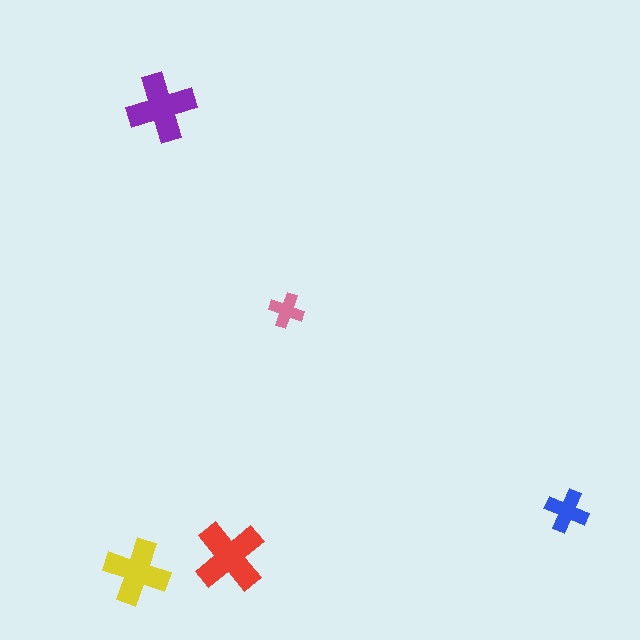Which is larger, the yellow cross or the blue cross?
The yellow one.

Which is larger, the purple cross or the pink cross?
The purple one.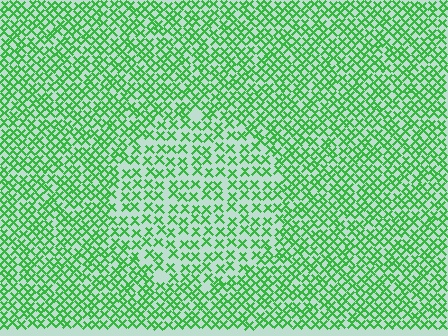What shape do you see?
I see a circle.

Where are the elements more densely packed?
The elements are more densely packed outside the circle boundary.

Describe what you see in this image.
The image contains small green elements arranged at two different densities. A circle-shaped region is visible where the elements are less densely packed than the surrounding area.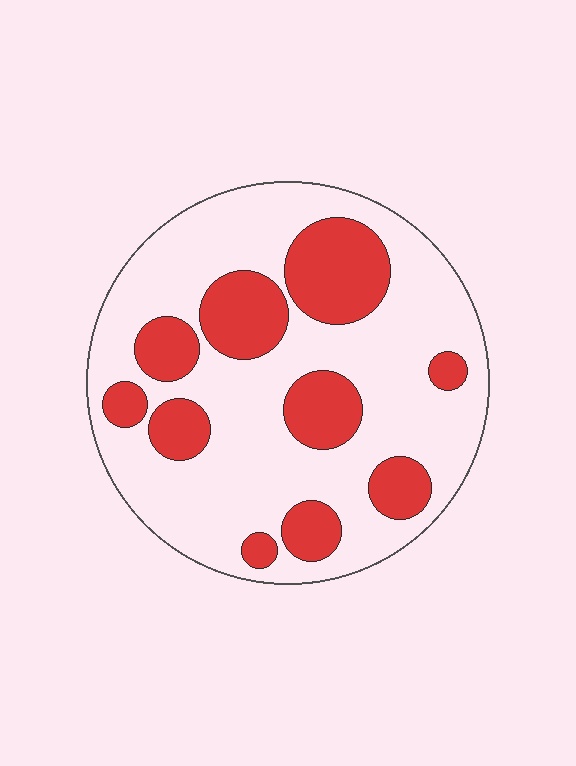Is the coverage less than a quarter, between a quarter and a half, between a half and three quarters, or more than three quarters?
Between a quarter and a half.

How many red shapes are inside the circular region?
10.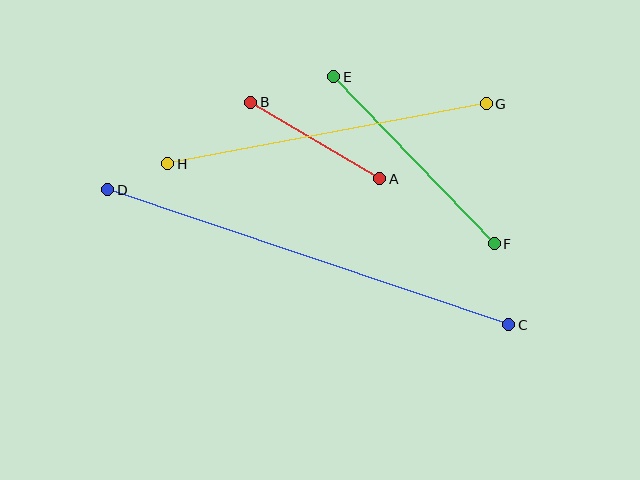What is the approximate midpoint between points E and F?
The midpoint is at approximately (414, 160) pixels.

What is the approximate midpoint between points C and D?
The midpoint is at approximately (308, 257) pixels.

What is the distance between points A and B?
The distance is approximately 150 pixels.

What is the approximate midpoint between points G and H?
The midpoint is at approximately (327, 134) pixels.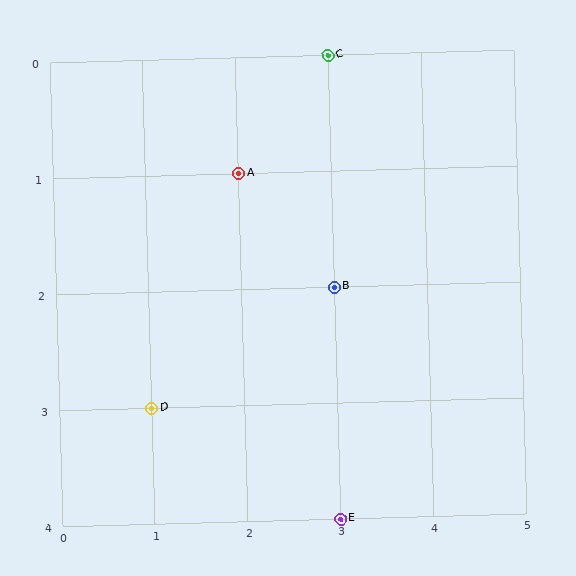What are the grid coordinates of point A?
Point A is at grid coordinates (2, 1).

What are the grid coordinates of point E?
Point E is at grid coordinates (3, 4).